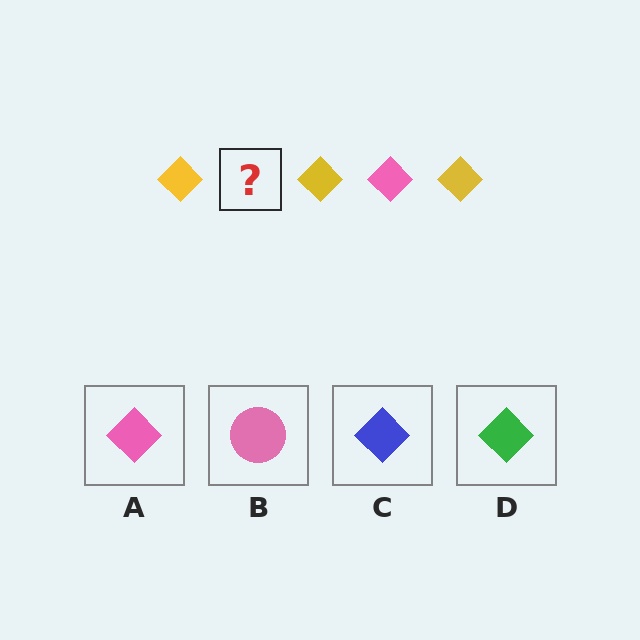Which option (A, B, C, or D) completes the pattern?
A.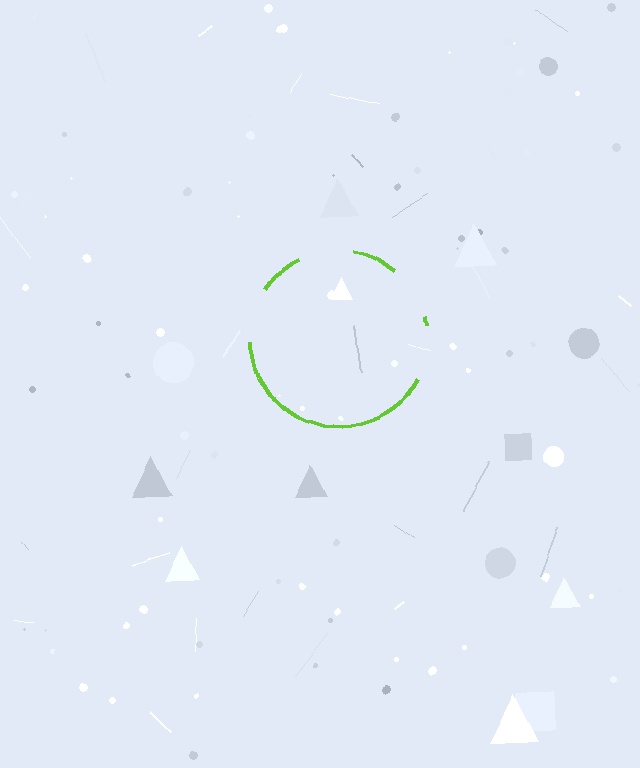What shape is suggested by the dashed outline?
The dashed outline suggests a circle.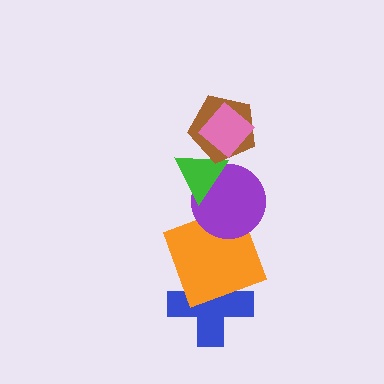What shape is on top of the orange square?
The purple circle is on top of the orange square.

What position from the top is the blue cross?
The blue cross is 6th from the top.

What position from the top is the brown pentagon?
The brown pentagon is 2nd from the top.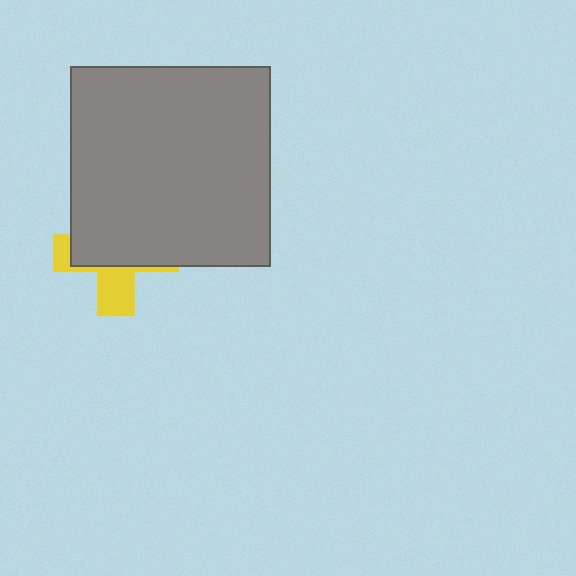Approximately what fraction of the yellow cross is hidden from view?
Roughly 67% of the yellow cross is hidden behind the gray square.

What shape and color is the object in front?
The object in front is a gray square.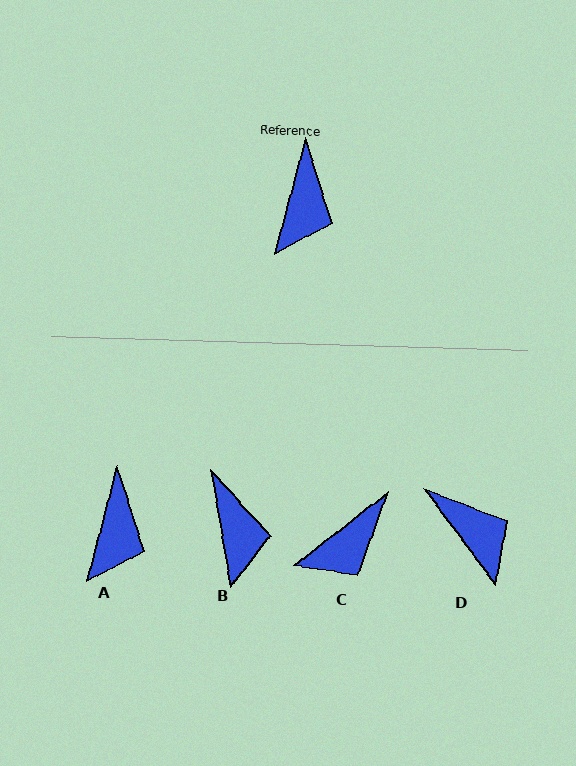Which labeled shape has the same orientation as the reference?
A.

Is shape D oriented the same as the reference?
No, it is off by about 52 degrees.